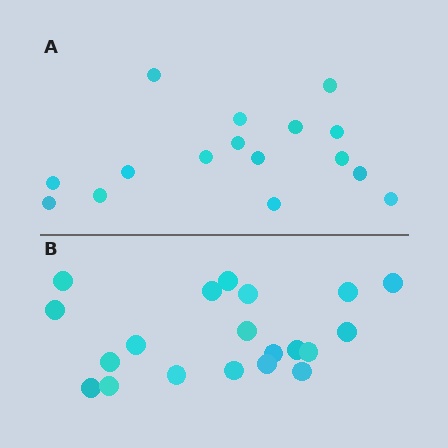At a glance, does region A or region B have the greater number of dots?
Region B (the bottom region) has more dots.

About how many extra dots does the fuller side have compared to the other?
Region B has about 4 more dots than region A.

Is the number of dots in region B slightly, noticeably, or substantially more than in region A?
Region B has noticeably more, but not dramatically so. The ratio is roughly 1.2 to 1.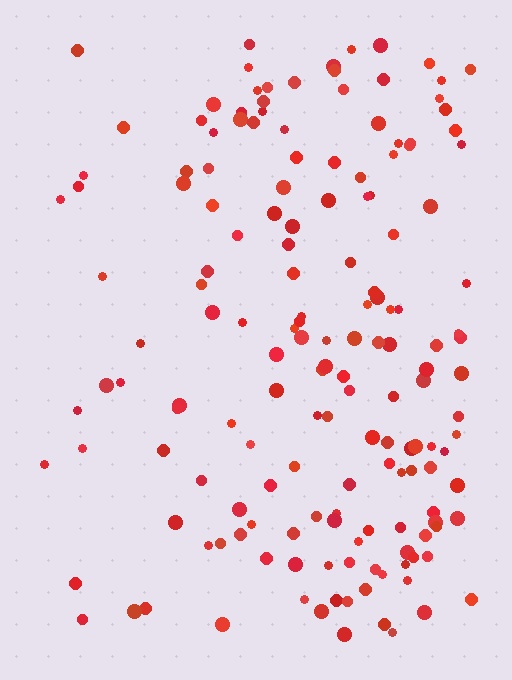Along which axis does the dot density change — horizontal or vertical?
Horizontal.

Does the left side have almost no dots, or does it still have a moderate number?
Still a moderate number, just noticeably fewer than the right.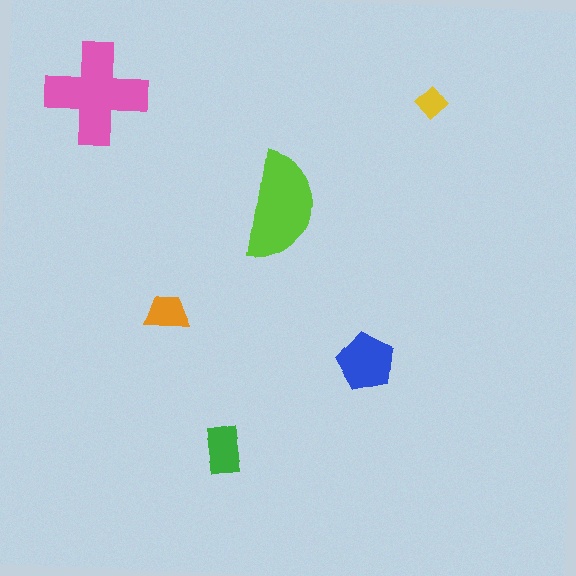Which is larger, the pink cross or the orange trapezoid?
The pink cross.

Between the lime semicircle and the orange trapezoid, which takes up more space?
The lime semicircle.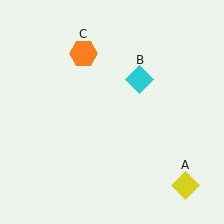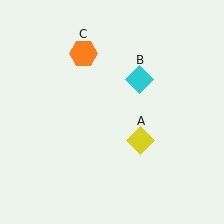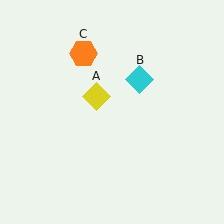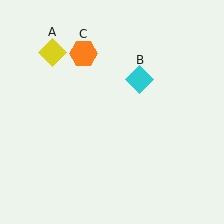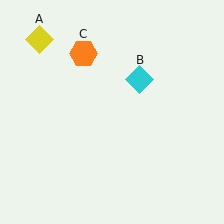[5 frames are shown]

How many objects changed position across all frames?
1 object changed position: yellow diamond (object A).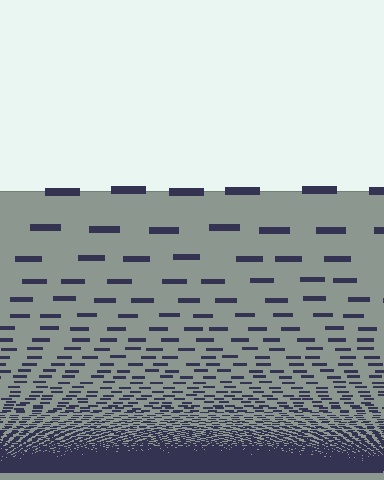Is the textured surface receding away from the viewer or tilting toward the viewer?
The surface appears to tilt toward the viewer. Texture elements get larger and sparser toward the top.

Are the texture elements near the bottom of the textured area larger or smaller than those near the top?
Smaller. The gradient is inverted — elements near the bottom are smaller and denser.